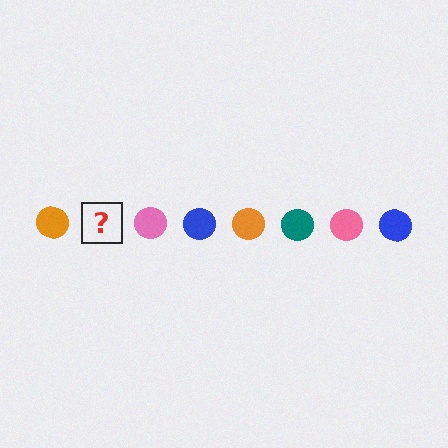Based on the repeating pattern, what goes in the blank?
The blank should be a teal circle.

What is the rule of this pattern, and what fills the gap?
The rule is that the pattern cycles through orange, teal, pink, blue circles. The gap should be filled with a teal circle.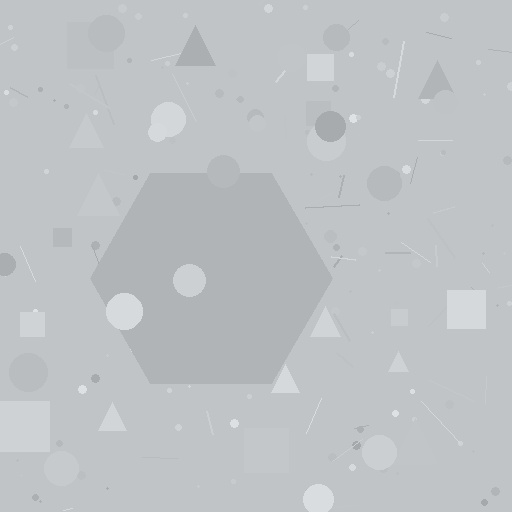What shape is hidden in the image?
A hexagon is hidden in the image.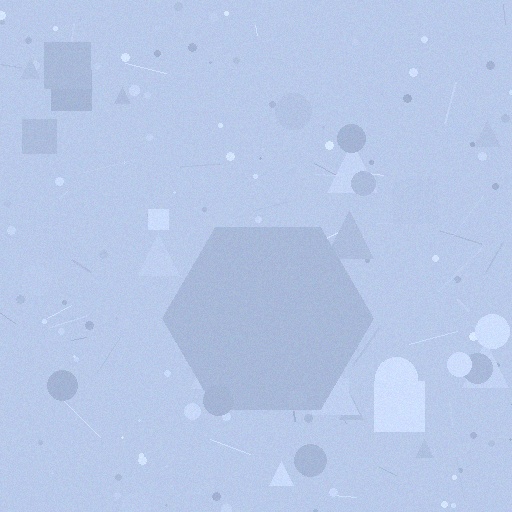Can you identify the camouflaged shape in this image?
The camouflaged shape is a hexagon.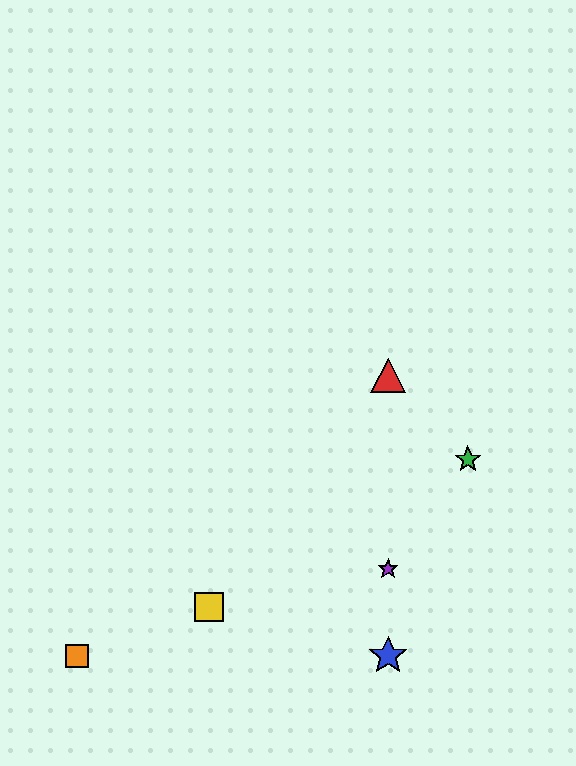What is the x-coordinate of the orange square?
The orange square is at x≈77.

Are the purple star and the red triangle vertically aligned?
Yes, both are at x≈388.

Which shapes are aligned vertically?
The red triangle, the blue star, the purple star are aligned vertically.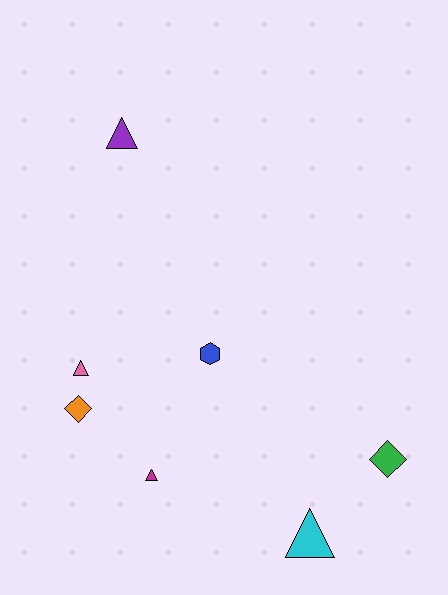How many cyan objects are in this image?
There is 1 cyan object.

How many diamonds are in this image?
There are 2 diamonds.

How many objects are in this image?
There are 7 objects.